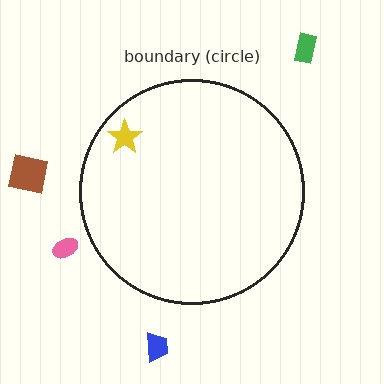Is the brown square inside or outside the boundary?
Outside.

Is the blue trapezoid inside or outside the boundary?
Outside.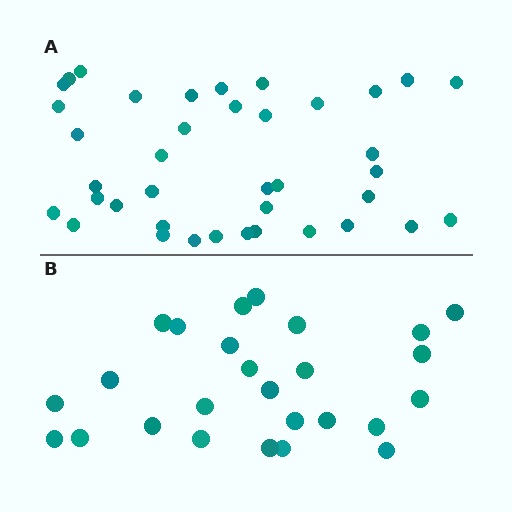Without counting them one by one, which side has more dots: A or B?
Region A (the top region) has more dots.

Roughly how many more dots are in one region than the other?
Region A has approximately 15 more dots than region B.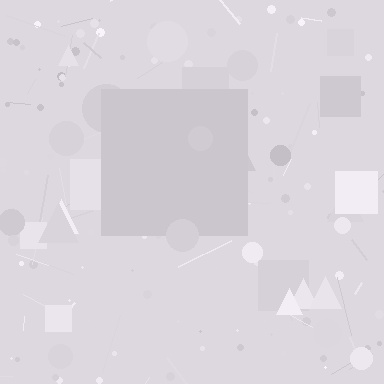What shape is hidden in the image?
A square is hidden in the image.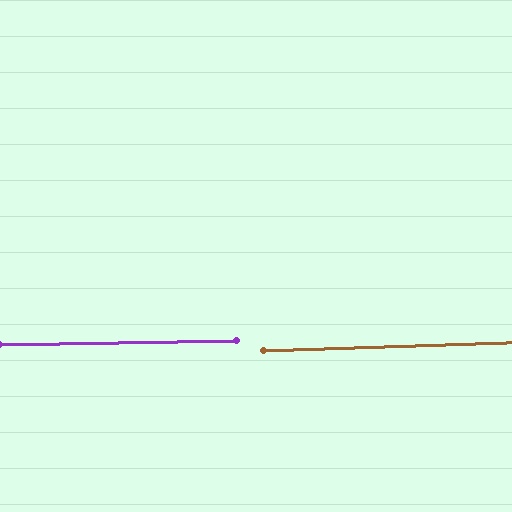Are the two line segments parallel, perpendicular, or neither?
Parallel — their directions differ by only 1.0°.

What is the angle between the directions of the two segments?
Approximately 1 degree.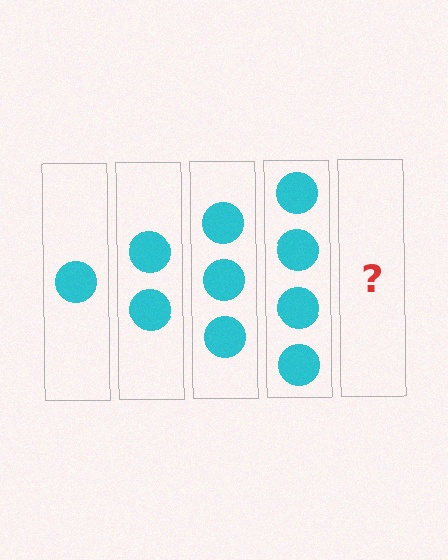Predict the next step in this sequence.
The next step is 5 circles.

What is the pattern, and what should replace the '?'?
The pattern is that each step adds one more circle. The '?' should be 5 circles.